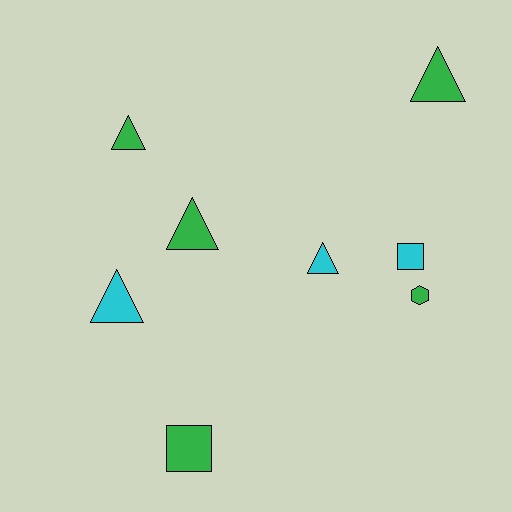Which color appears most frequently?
Green, with 5 objects.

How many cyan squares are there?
There is 1 cyan square.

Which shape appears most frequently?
Triangle, with 5 objects.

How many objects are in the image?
There are 8 objects.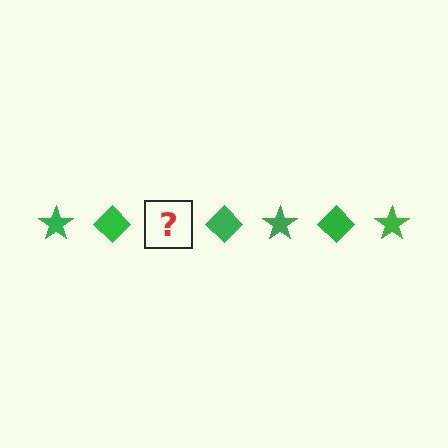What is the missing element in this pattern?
The missing element is a green star.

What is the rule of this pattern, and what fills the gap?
The rule is that the pattern cycles through star, diamond shapes in green. The gap should be filled with a green star.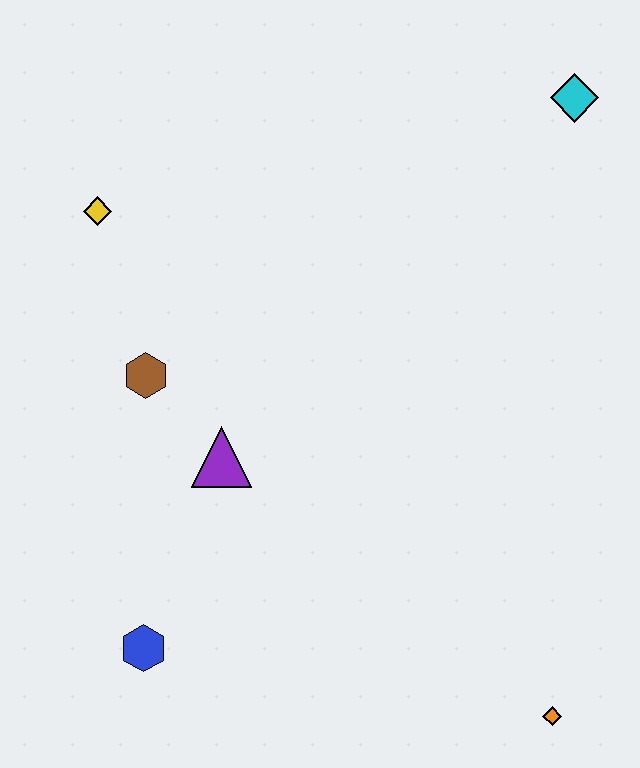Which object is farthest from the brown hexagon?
The orange diamond is farthest from the brown hexagon.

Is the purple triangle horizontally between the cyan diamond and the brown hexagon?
Yes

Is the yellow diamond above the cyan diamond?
No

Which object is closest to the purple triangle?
The brown hexagon is closest to the purple triangle.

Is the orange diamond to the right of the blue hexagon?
Yes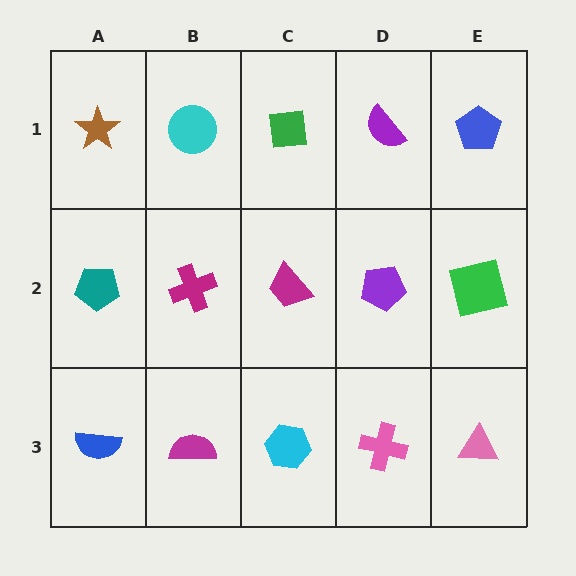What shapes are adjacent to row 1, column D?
A purple pentagon (row 2, column D), a green square (row 1, column C), a blue pentagon (row 1, column E).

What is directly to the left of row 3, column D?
A cyan hexagon.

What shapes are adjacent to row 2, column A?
A brown star (row 1, column A), a blue semicircle (row 3, column A), a magenta cross (row 2, column B).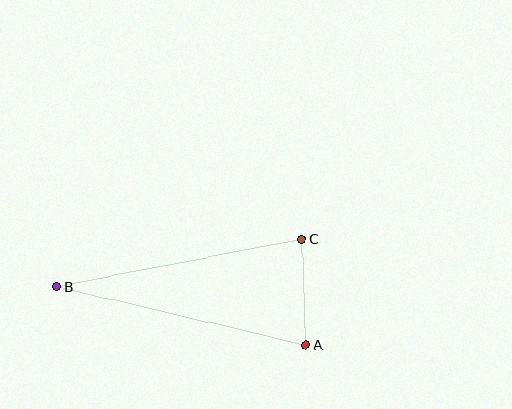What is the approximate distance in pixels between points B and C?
The distance between B and C is approximately 250 pixels.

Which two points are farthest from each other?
Points A and B are farthest from each other.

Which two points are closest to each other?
Points A and C are closest to each other.